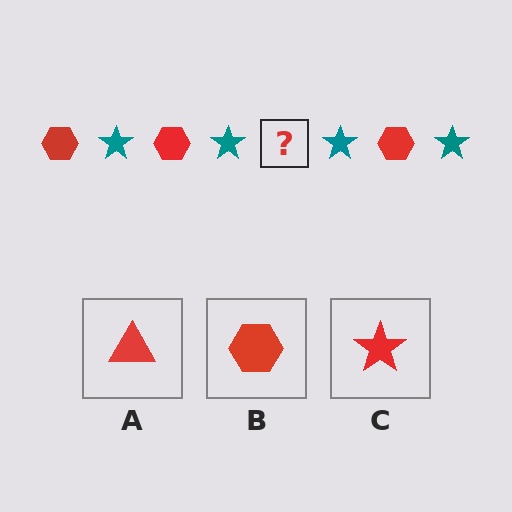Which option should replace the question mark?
Option B.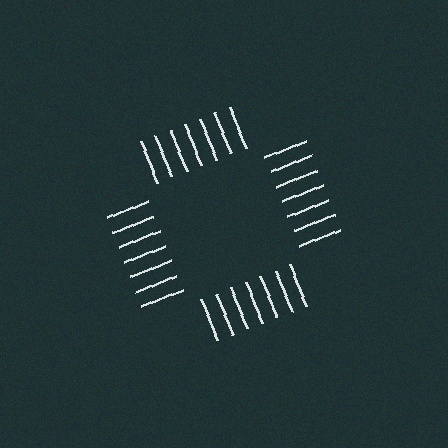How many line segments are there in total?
28 — 7 along each of the 4 edges.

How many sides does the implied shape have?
4 sides — the line-ends trace a square.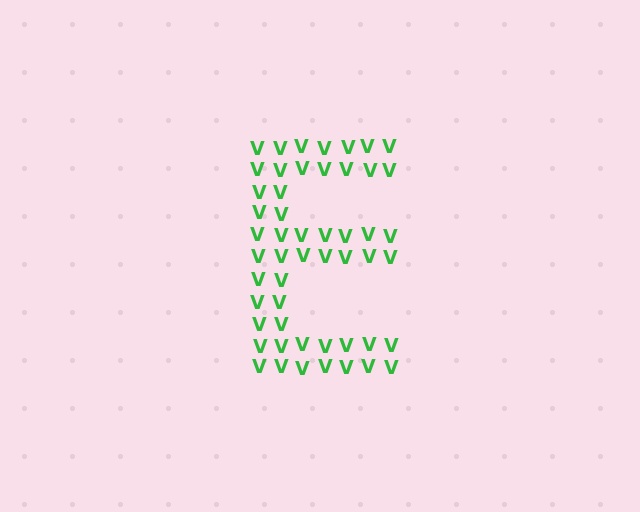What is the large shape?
The large shape is the letter E.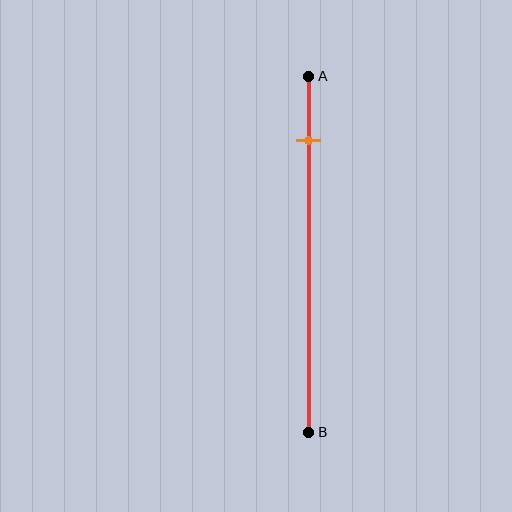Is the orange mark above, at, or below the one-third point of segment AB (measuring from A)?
The orange mark is above the one-third point of segment AB.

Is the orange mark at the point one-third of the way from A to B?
No, the mark is at about 20% from A, not at the 33% one-third point.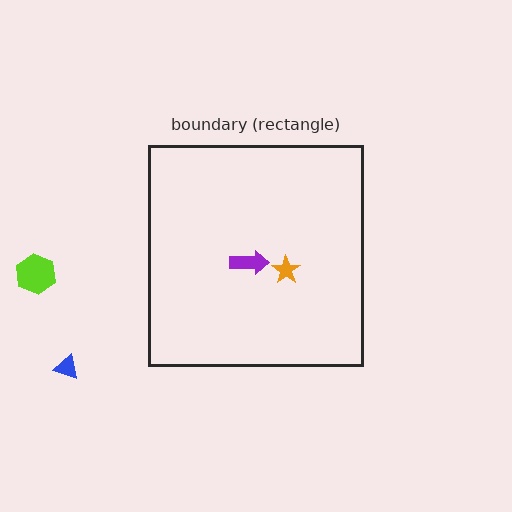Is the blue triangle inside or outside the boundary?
Outside.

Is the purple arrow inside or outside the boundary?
Inside.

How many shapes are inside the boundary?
2 inside, 2 outside.